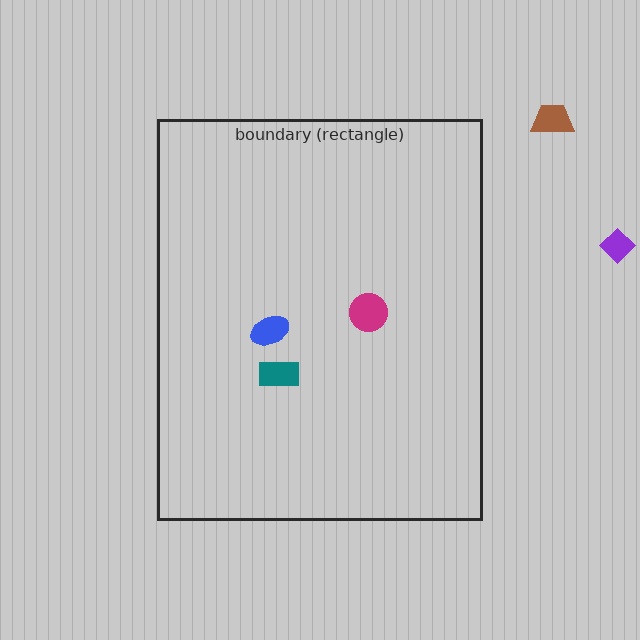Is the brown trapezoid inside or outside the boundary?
Outside.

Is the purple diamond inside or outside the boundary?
Outside.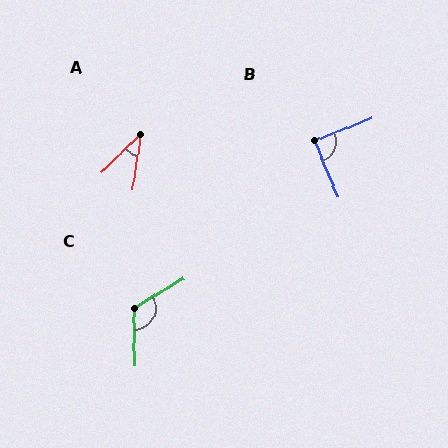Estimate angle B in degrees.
Approximately 89 degrees.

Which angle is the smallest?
A, at approximately 37 degrees.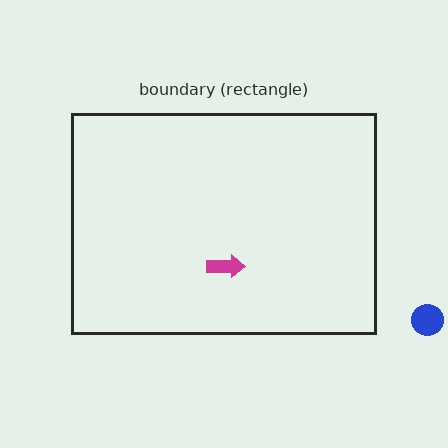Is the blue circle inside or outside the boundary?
Outside.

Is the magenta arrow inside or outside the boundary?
Inside.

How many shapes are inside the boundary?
1 inside, 1 outside.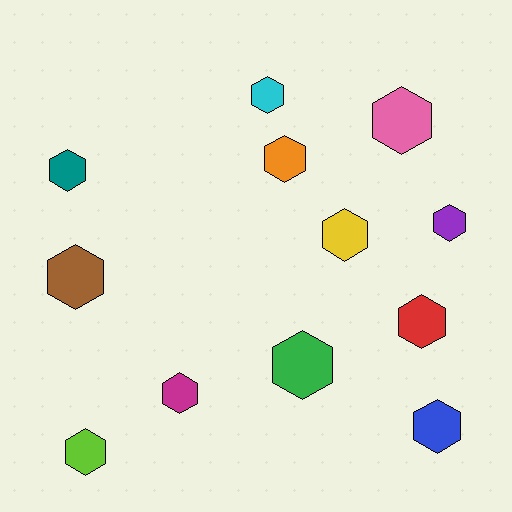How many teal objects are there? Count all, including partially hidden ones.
There is 1 teal object.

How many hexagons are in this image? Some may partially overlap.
There are 12 hexagons.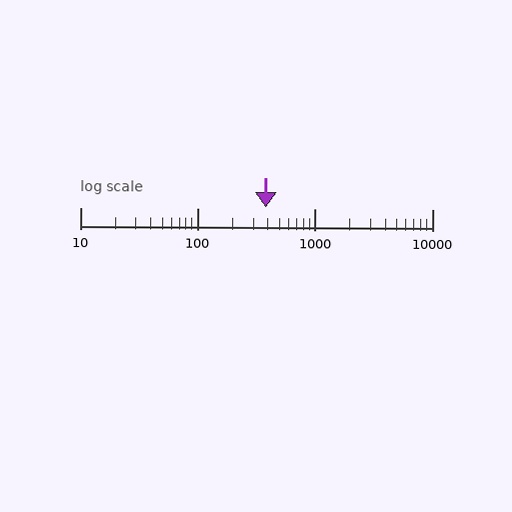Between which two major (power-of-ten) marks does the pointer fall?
The pointer is between 100 and 1000.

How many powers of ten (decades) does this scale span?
The scale spans 3 decades, from 10 to 10000.